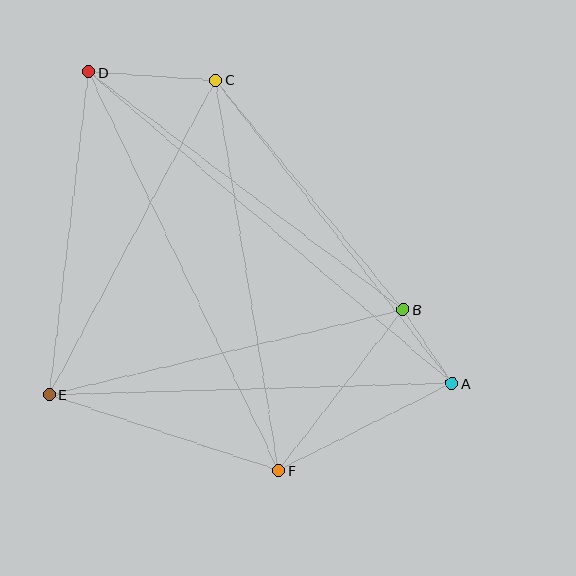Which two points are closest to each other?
Points A and B are closest to each other.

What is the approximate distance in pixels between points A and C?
The distance between A and C is approximately 385 pixels.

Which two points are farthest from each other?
Points A and D are farthest from each other.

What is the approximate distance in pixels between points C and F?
The distance between C and F is approximately 395 pixels.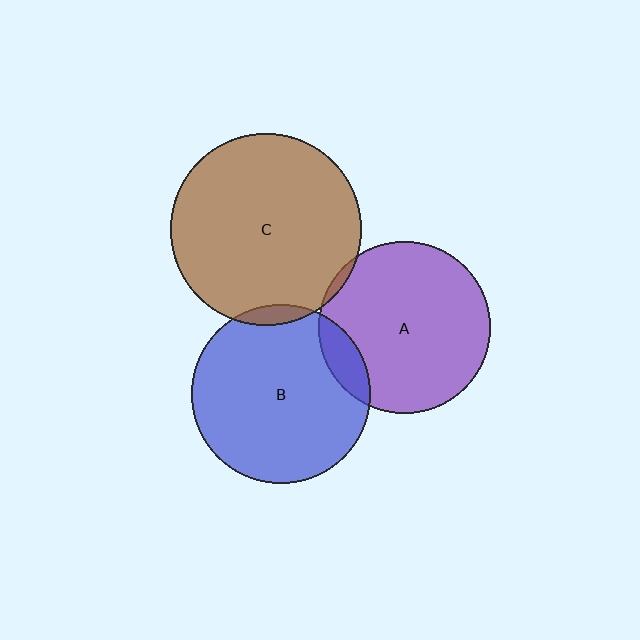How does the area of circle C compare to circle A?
Approximately 1.2 times.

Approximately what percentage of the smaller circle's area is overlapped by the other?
Approximately 5%.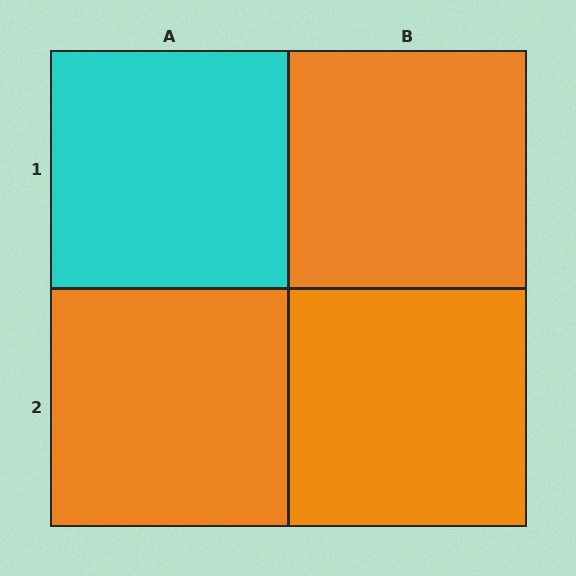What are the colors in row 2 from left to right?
Orange, orange.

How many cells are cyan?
1 cell is cyan.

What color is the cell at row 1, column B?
Orange.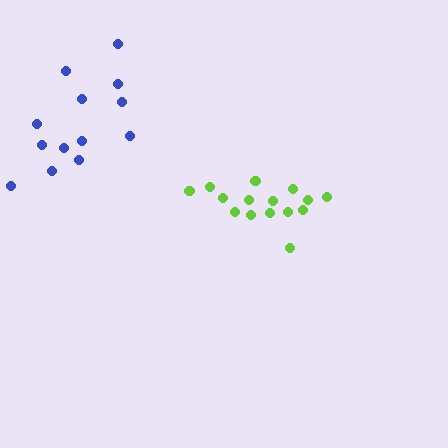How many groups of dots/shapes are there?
There are 2 groups.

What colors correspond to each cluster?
The clusters are colored: lime, blue.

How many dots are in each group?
Group 1: 15 dots, Group 2: 13 dots (28 total).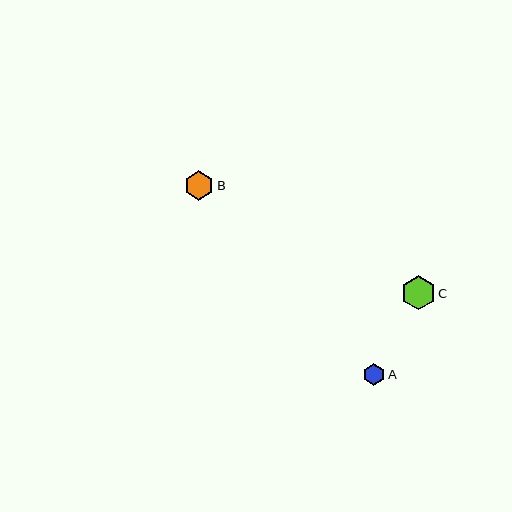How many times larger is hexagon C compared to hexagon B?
Hexagon C is approximately 1.1 times the size of hexagon B.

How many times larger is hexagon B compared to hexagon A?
Hexagon B is approximately 1.4 times the size of hexagon A.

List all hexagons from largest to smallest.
From largest to smallest: C, B, A.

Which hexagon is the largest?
Hexagon C is the largest with a size of approximately 34 pixels.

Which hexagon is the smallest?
Hexagon A is the smallest with a size of approximately 21 pixels.